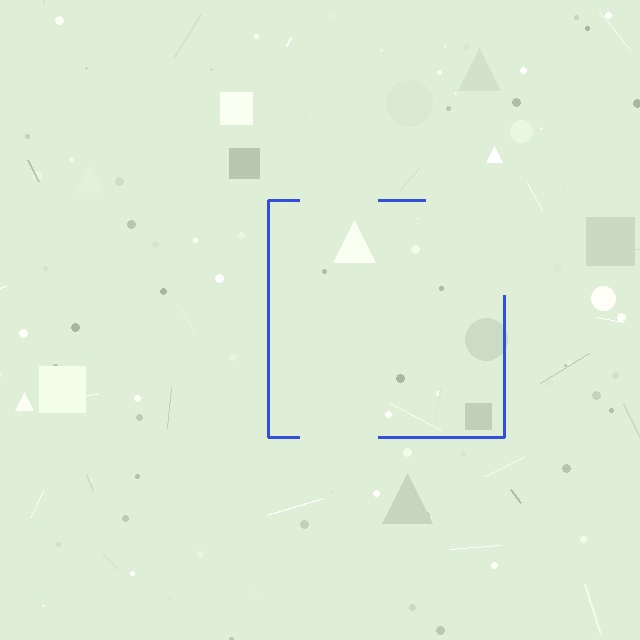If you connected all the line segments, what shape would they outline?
They would outline a square.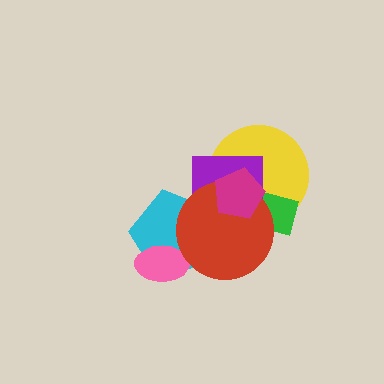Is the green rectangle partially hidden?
Yes, it is partially covered by another shape.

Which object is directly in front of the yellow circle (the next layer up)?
The green rectangle is directly in front of the yellow circle.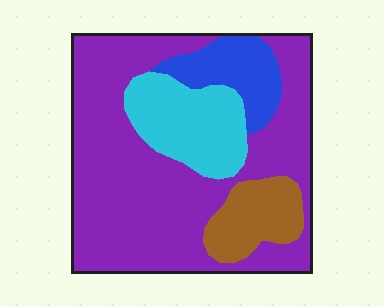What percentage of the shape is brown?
Brown covers around 10% of the shape.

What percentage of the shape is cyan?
Cyan takes up about one sixth (1/6) of the shape.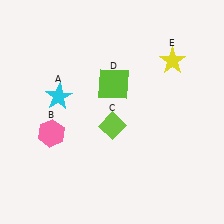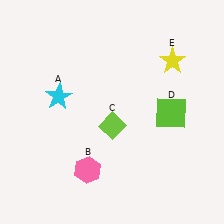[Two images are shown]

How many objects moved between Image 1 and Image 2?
2 objects moved between the two images.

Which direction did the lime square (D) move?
The lime square (D) moved right.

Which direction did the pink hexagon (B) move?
The pink hexagon (B) moved down.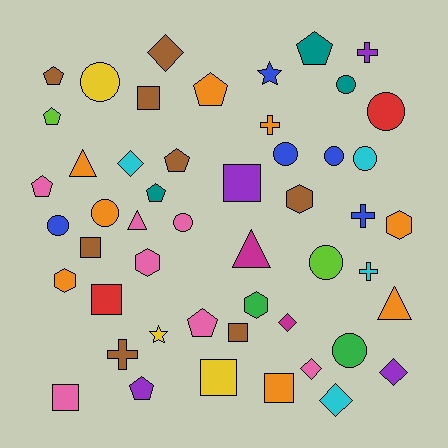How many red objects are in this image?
There are 2 red objects.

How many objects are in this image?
There are 50 objects.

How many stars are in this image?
There are 2 stars.